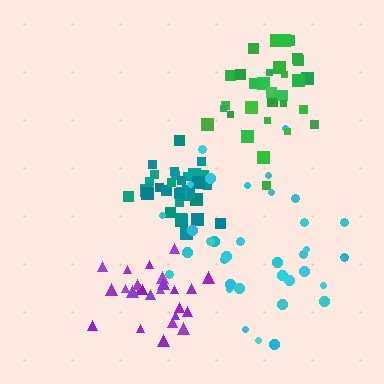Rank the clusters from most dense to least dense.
teal, purple, green, cyan.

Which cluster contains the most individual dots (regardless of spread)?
Cyan (35).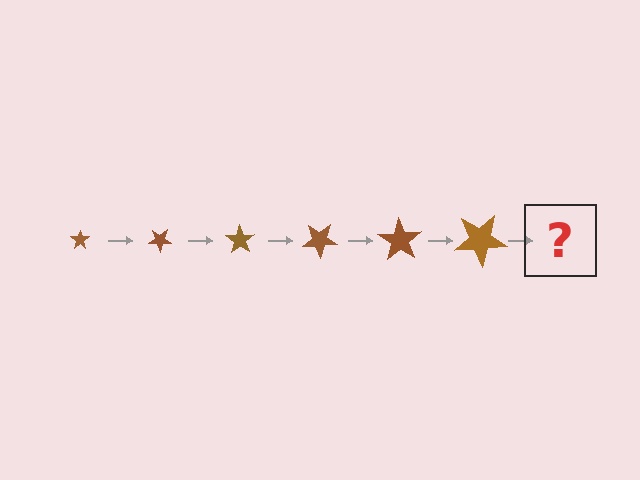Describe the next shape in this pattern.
It should be a star, larger than the previous one and rotated 210 degrees from the start.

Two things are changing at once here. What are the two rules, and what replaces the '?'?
The two rules are that the star grows larger each step and it rotates 35 degrees each step. The '?' should be a star, larger than the previous one and rotated 210 degrees from the start.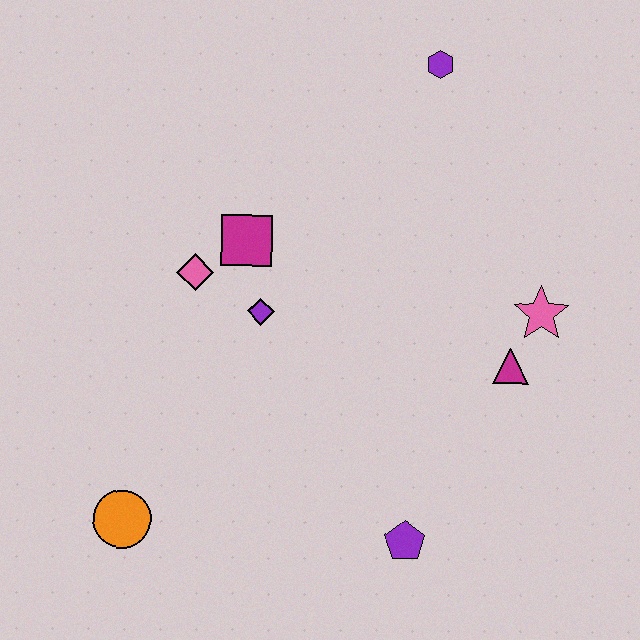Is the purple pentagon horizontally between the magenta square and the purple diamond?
No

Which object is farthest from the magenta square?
The purple pentagon is farthest from the magenta square.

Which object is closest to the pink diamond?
The magenta square is closest to the pink diamond.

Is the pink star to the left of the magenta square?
No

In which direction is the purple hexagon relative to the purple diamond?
The purple hexagon is above the purple diamond.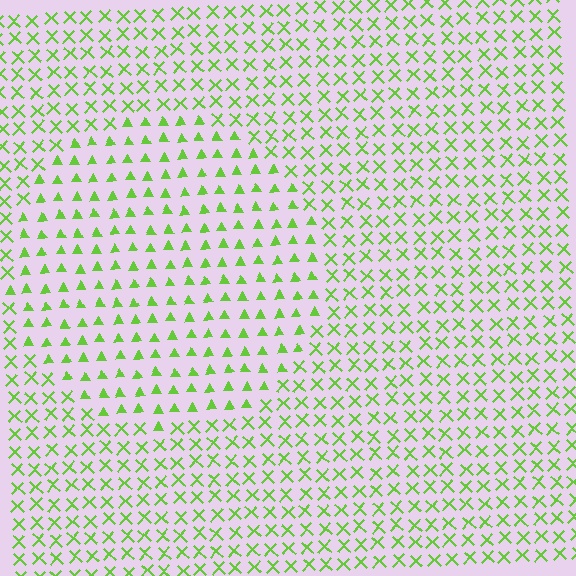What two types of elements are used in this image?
The image uses triangles inside the circle region and X marks outside it.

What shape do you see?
I see a circle.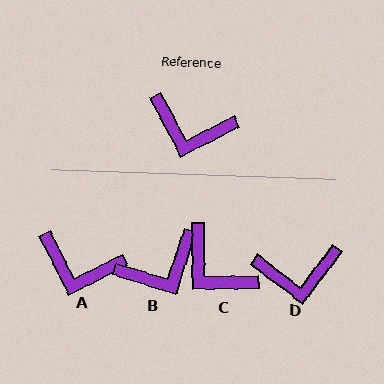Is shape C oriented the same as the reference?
No, it is off by about 27 degrees.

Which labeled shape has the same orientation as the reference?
A.